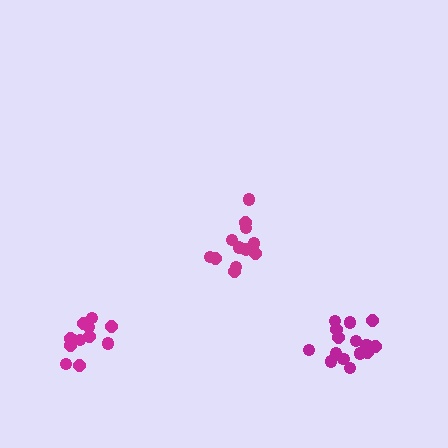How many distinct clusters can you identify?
There are 3 distinct clusters.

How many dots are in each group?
Group 1: 15 dots, Group 2: 12 dots, Group 3: 12 dots (39 total).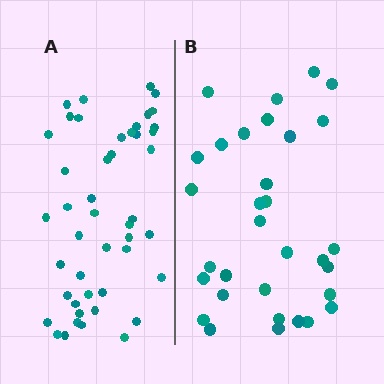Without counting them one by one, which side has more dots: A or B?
Region A (the left region) has more dots.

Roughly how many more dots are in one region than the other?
Region A has approximately 15 more dots than region B.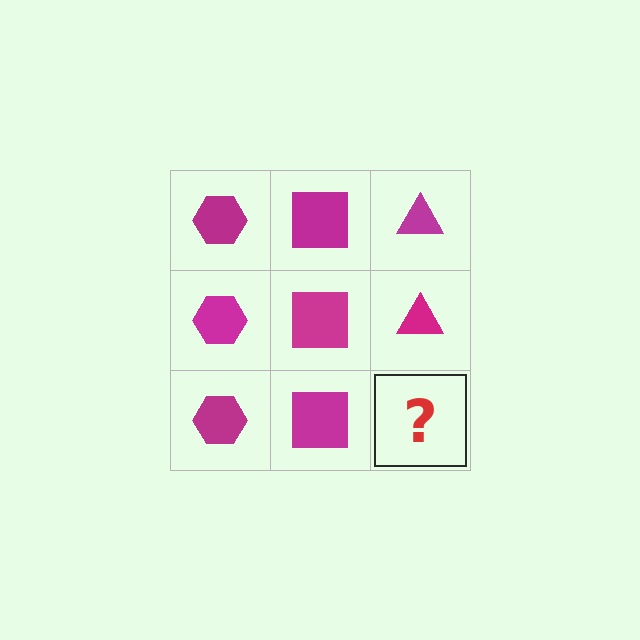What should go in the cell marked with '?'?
The missing cell should contain a magenta triangle.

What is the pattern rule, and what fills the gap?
The rule is that each column has a consistent shape. The gap should be filled with a magenta triangle.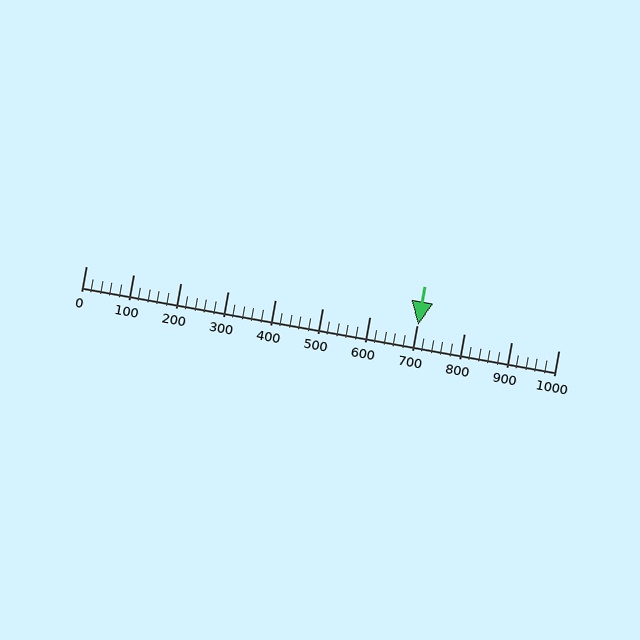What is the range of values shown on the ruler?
The ruler shows values from 0 to 1000.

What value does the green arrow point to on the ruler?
The green arrow points to approximately 703.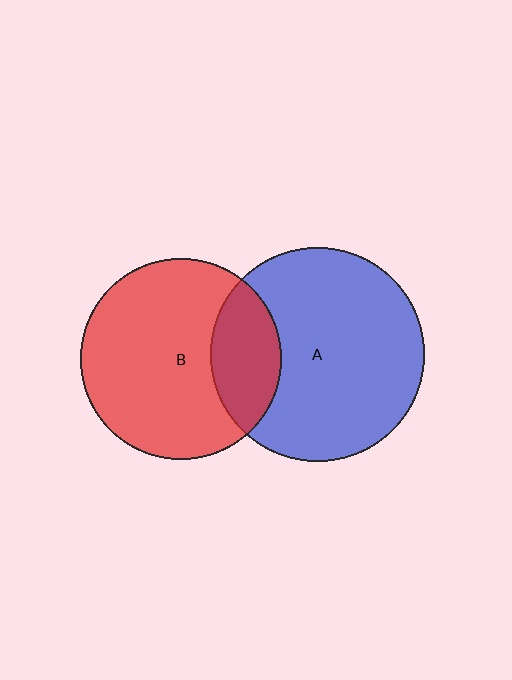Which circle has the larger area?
Circle A (blue).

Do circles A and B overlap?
Yes.